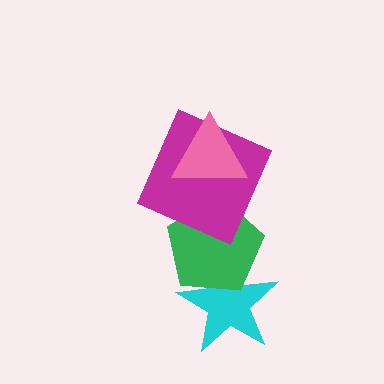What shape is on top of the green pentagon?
The magenta square is on top of the green pentagon.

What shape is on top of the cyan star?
The green pentagon is on top of the cyan star.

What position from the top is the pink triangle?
The pink triangle is 1st from the top.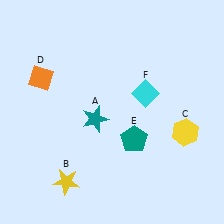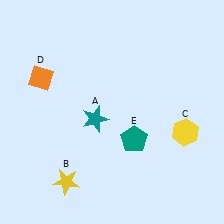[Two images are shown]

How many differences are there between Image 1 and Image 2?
There is 1 difference between the two images.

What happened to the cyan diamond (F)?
The cyan diamond (F) was removed in Image 2. It was in the top-right area of Image 1.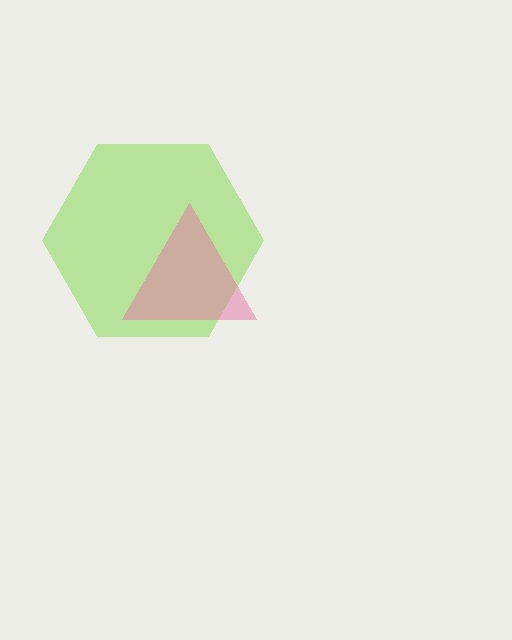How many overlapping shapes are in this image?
There are 2 overlapping shapes in the image.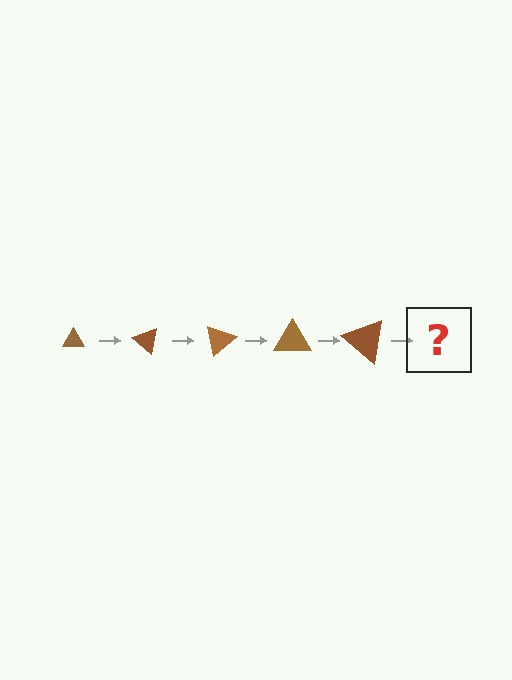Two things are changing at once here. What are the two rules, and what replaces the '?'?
The two rules are that the triangle grows larger each step and it rotates 40 degrees each step. The '?' should be a triangle, larger than the previous one and rotated 200 degrees from the start.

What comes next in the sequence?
The next element should be a triangle, larger than the previous one and rotated 200 degrees from the start.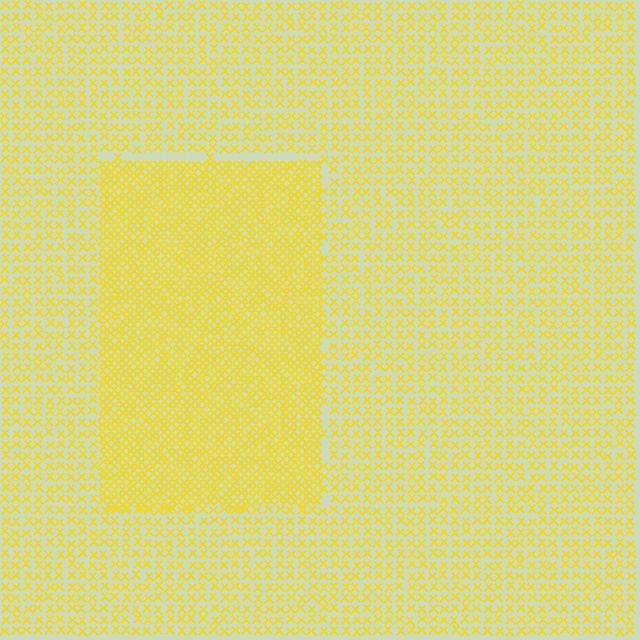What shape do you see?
I see a rectangle.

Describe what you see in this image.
The image contains small yellow elements arranged at two different densities. A rectangle-shaped region is visible where the elements are more densely packed than the surrounding area.